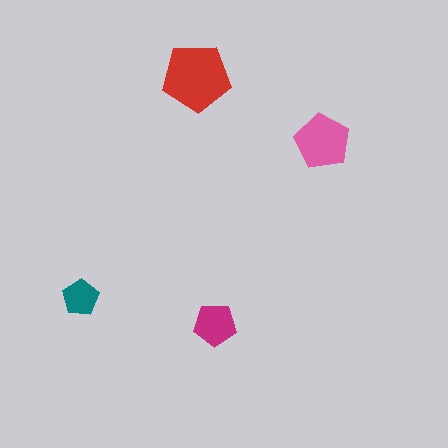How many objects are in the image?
There are 4 objects in the image.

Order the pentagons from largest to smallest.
the red one, the pink one, the magenta one, the teal one.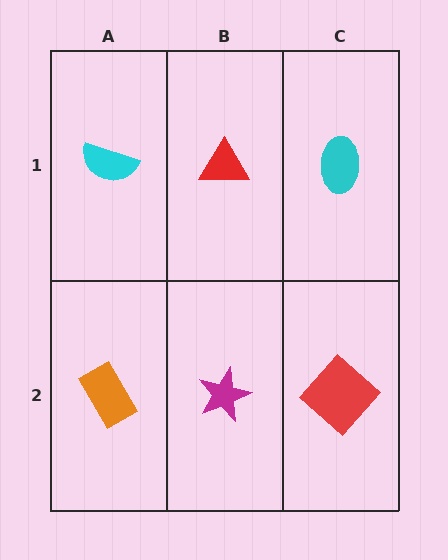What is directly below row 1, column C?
A red diamond.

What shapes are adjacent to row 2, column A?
A cyan semicircle (row 1, column A), a magenta star (row 2, column B).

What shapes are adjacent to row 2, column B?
A red triangle (row 1, column B), an orange rectangle (row 2, column A), a red diamond (row 2, column C).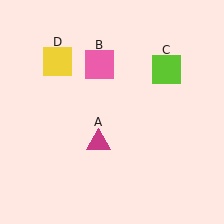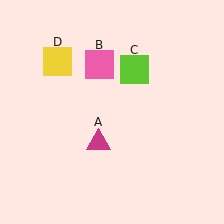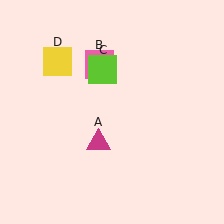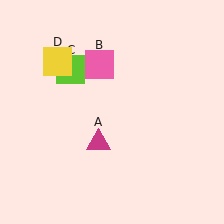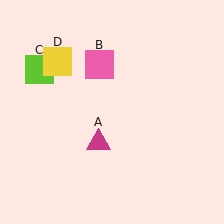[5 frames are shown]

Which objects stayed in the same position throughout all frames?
Magenta triangle (object A) and pink square (object B) and yellow square (object D) remained stationary.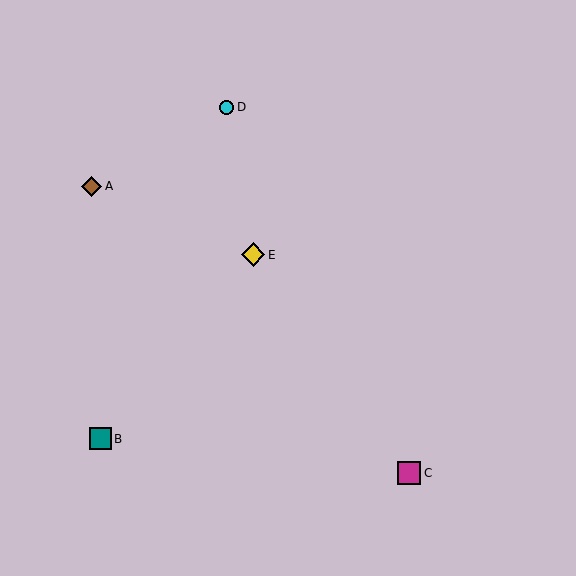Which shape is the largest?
The yellow diamond (labeled E) is the largest.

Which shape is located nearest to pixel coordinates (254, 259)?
The yellow diamond (labeled E) at (253, 255) is nearest to that location.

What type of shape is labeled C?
Shape C is a magenta square.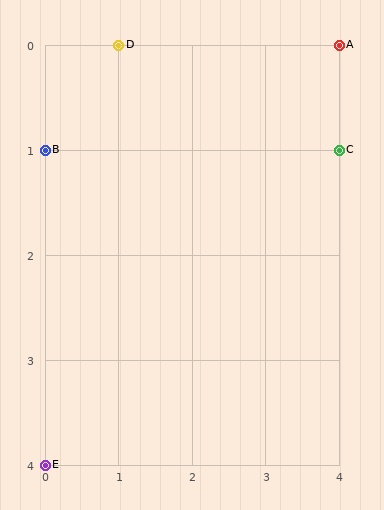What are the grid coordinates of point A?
Point A is at grid coordinates (4, 0).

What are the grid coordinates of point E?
Point E is at grid coordinates (0, 4).